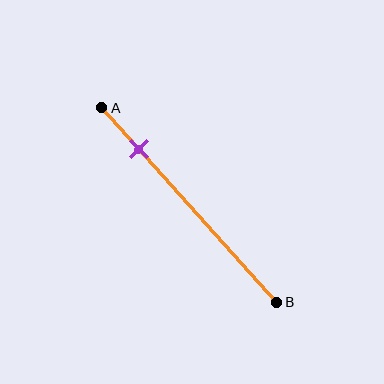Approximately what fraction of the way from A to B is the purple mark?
The purple mark is approximately 20% of the way from A to B.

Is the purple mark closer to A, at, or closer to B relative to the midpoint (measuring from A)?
The purple mark is closer to point A than the midpoint of segment AB.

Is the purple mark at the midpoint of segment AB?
No, the mark is at about 20% from A, not at the 50% midpoint.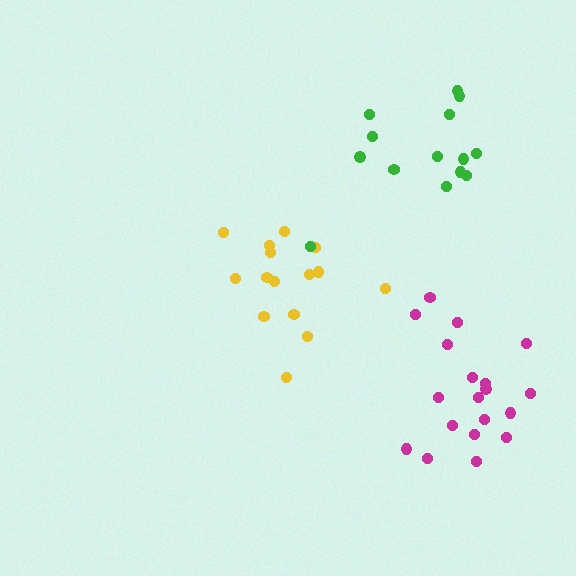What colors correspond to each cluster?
The clusters are colored: yellow, green, magenta.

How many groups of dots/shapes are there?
There are 3 groups.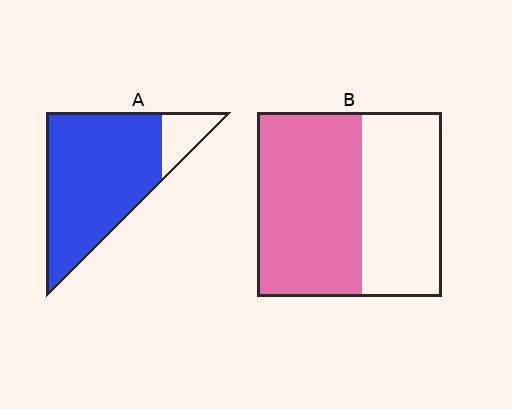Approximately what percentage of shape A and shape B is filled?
A is approximately 85% and B is approximately 55%.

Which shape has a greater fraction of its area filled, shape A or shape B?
Shape A.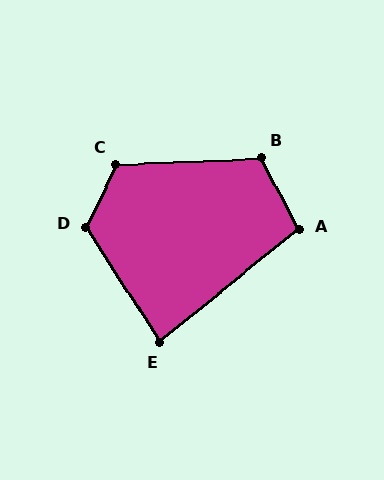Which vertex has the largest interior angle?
D, at approximately 121 degrees.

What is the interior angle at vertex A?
Approximately 101 degrees (obtuse).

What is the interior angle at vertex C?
Approximately 118 degrees (obtuse).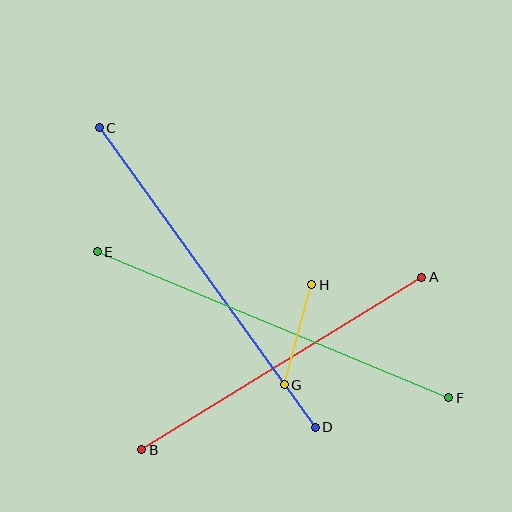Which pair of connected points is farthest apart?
Points E and F are farthest apart.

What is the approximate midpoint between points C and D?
The midpoint is at approximately (207, 277) pixels.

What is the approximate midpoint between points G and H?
The midpoint is at approximately (298, 335) pixels.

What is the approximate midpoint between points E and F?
The midpoint is at approximately (273, 325) pixels.